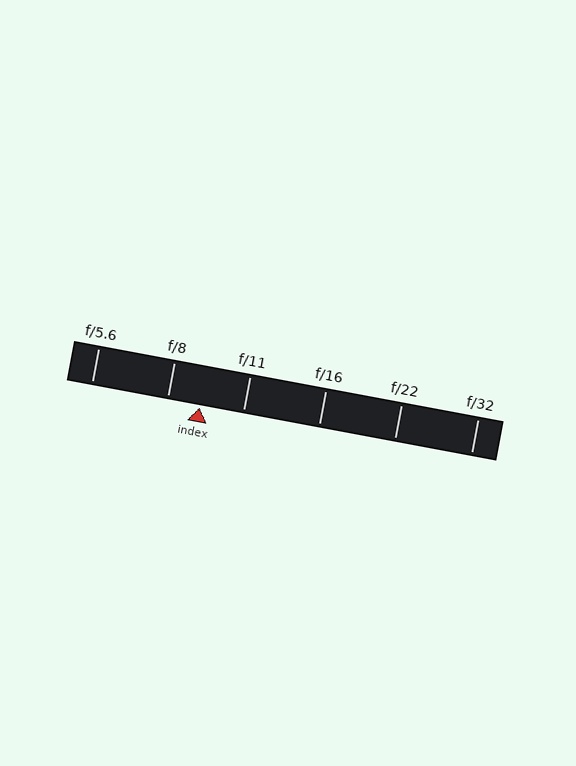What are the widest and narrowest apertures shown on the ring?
The widest aperture shown is f/5.6 and the narrowest is f/32.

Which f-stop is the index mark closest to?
The index mark is closest to f/8.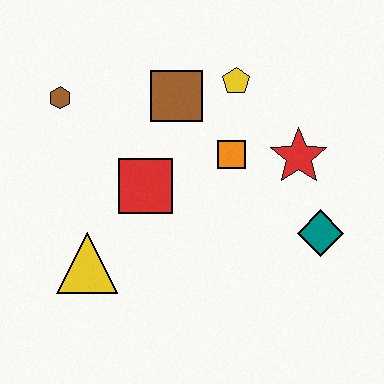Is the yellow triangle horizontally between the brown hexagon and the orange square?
Yes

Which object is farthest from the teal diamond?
The brown hexagon is farthest from the teal diamond.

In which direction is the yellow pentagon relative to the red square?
The yellow pentagon is above the red square.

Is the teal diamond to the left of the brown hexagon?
No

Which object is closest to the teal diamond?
The red star is closest to the teal diamond.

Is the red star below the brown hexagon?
Yes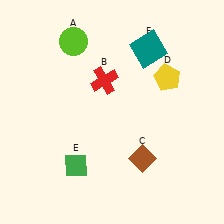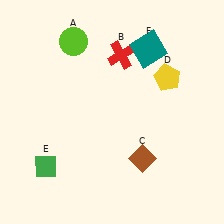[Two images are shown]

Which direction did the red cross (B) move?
The red cross (B) moved up.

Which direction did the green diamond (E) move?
The green diamond (E) moved left.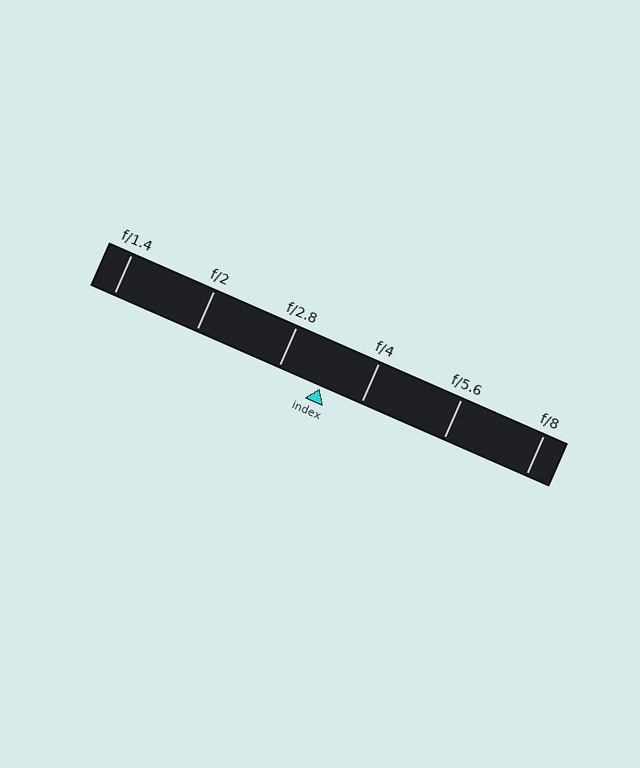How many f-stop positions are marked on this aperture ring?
There are 6 f-stop positions marked.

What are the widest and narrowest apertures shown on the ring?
The widest aperture shown is f/1.4 and the narrowest is f/8.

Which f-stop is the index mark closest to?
The index mark is closest to f/4.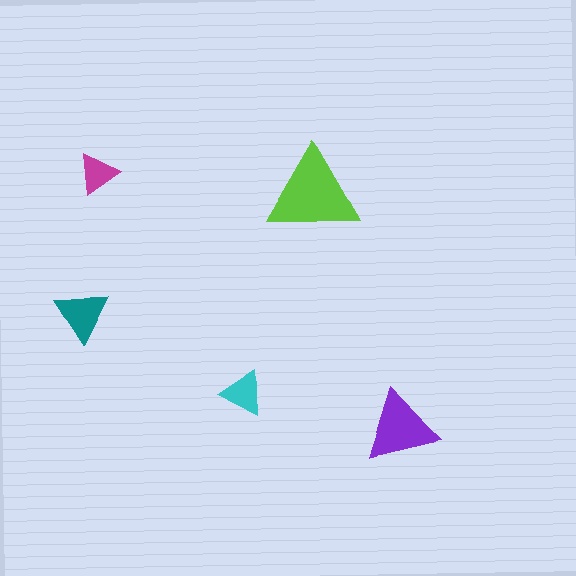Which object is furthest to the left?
The teal triangle is leftmost.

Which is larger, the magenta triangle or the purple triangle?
The purple one.